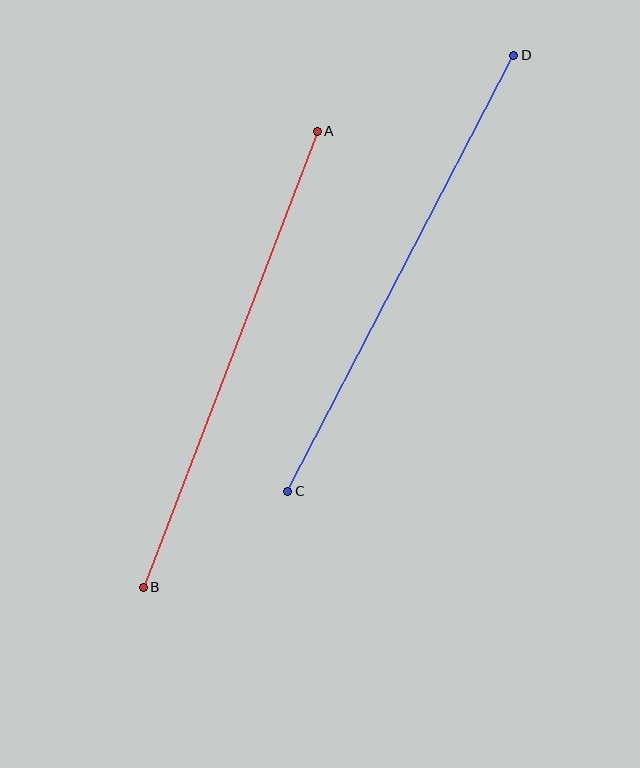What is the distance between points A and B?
The distance is approximately 488 pixels.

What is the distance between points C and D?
The distance is approximately 491 pixels.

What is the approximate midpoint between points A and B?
The midpoint is at approximately (230, 359) pixels.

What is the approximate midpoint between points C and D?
The midpoint is at approximately (401, 273) pixels.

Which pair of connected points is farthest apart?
Points C and D are farthest apart.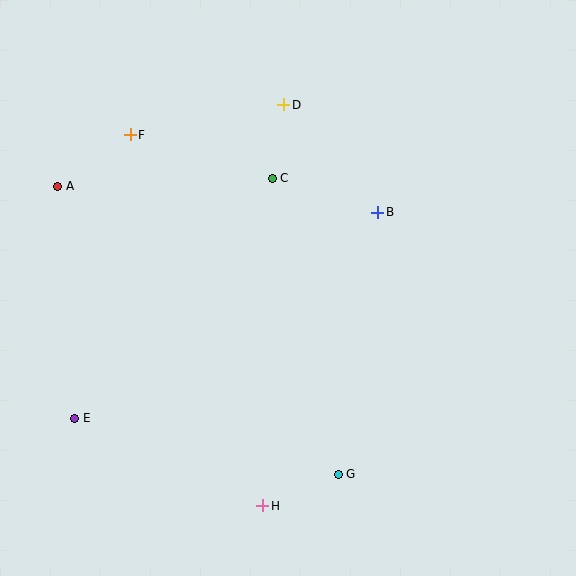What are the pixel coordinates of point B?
Point B is at (378, 212).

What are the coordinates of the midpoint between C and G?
The midpoint between C and G is at (305, 326).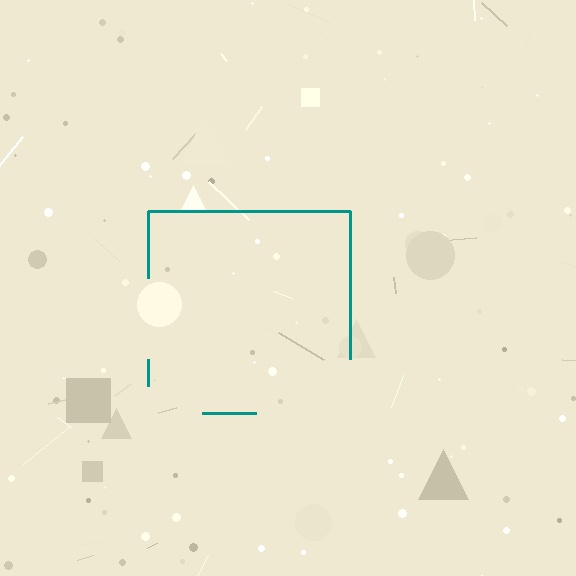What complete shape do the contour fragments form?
The contour fragments form a square.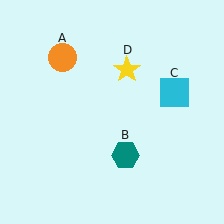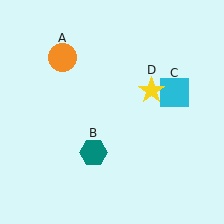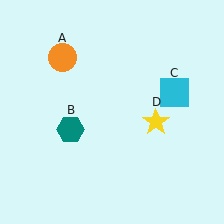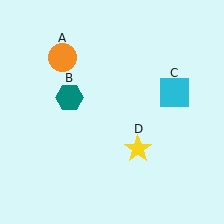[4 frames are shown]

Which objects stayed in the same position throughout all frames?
Orange circle (object A) and cyan square (object C) remained stationary.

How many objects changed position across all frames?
2 objects changed position: teal hexagon (object B), yellow star (object D).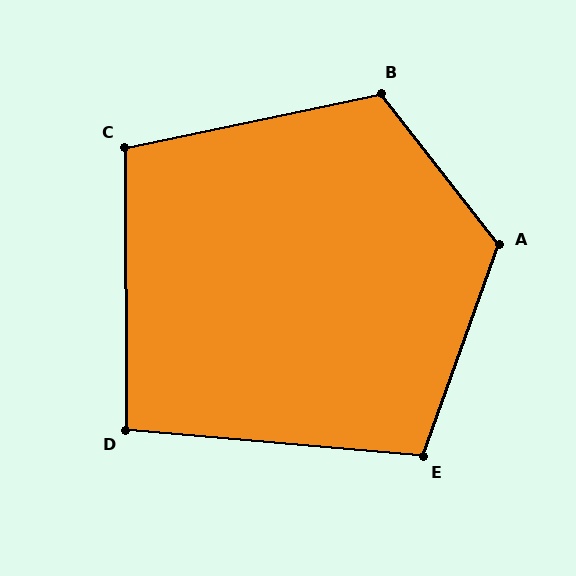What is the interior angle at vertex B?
Approximately 116 degrees (obtuse).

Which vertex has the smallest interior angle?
D, at approximately 95 degrees.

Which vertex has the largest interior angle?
A, at approximately 122 degrees.